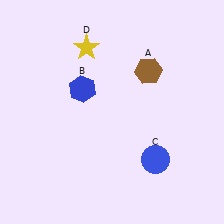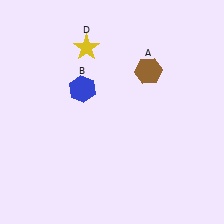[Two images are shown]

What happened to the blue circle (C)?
The blue circle (C) was removed in Image 2. It was in the bottom-right area of Image 1.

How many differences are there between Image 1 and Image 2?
There is 1 difference between the two images.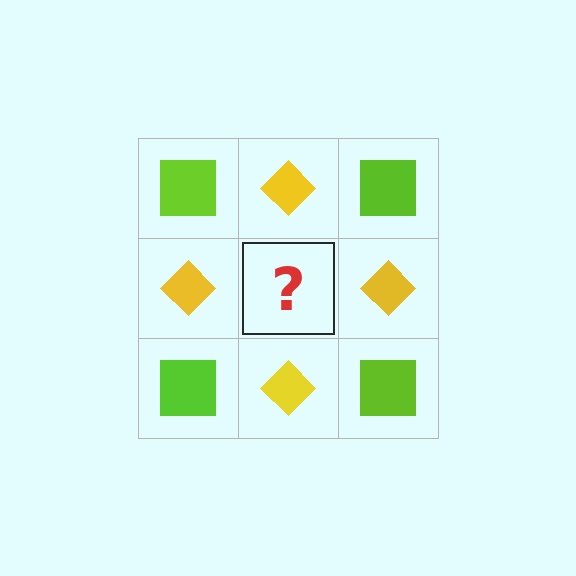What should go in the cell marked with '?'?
The missing cell should contain a lime square.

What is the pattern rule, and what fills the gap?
The rule is that it alternates lime square and yellow diamond in a checkerboard pattern. The gap should be filled with a lime square.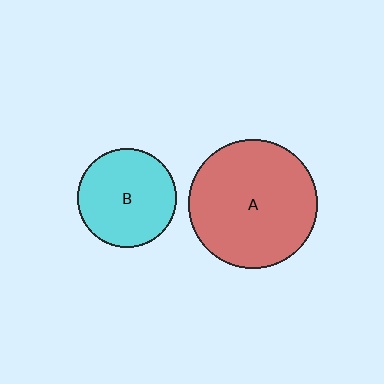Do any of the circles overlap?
No, none of the circles overlap.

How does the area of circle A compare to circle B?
Approximately 1.7 times.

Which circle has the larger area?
Circle A (red).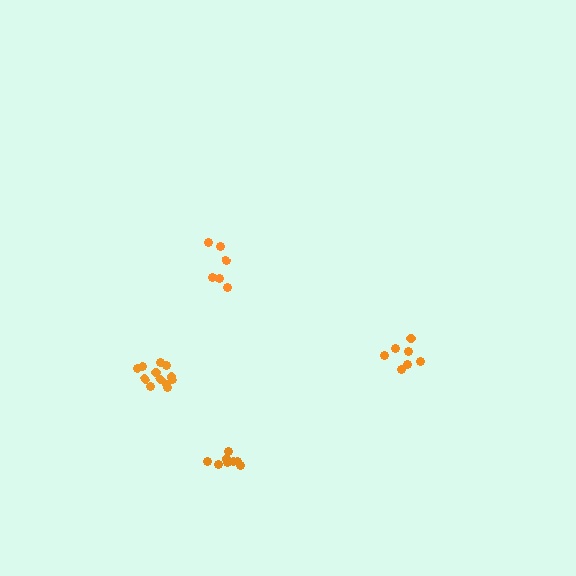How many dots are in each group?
Group 1: 7 dots, Group 2: 12 dots, Group 3: 8 dots, Group 4: 6 dots (33 total).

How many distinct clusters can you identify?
There are 4 distinct clusters.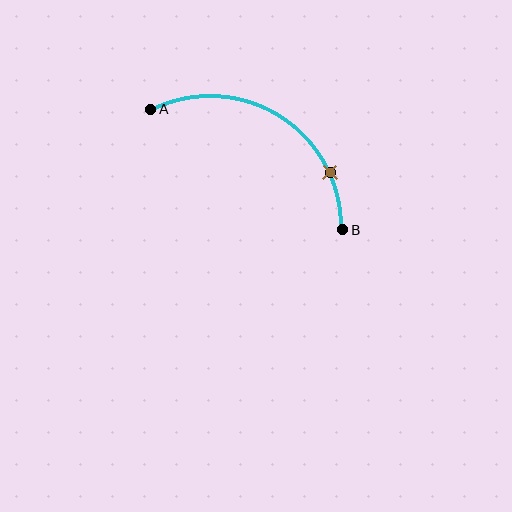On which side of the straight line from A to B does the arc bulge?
The arc bulges above the straight line connecting A and B.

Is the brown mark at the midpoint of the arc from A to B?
No. The brown mark lies on the arc but is closer to endpoint B. The arc midpoint would be at the point on the curve equidistant along the arc from both A and B.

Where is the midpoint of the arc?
The arc midpoint is the point on the curve farthest from the straight line joining A and B. It sits above that line.